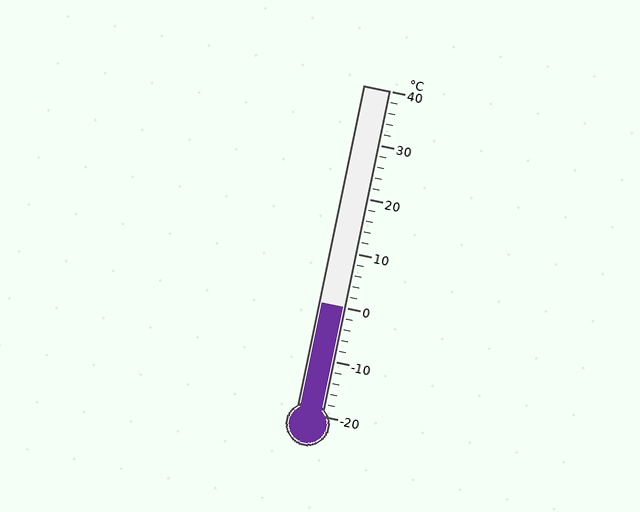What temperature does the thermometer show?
The thermometer shows approximately 0°C.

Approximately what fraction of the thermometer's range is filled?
The thermometer is filled to approximately 35% of its range.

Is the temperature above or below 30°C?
The temperature is below 30°C.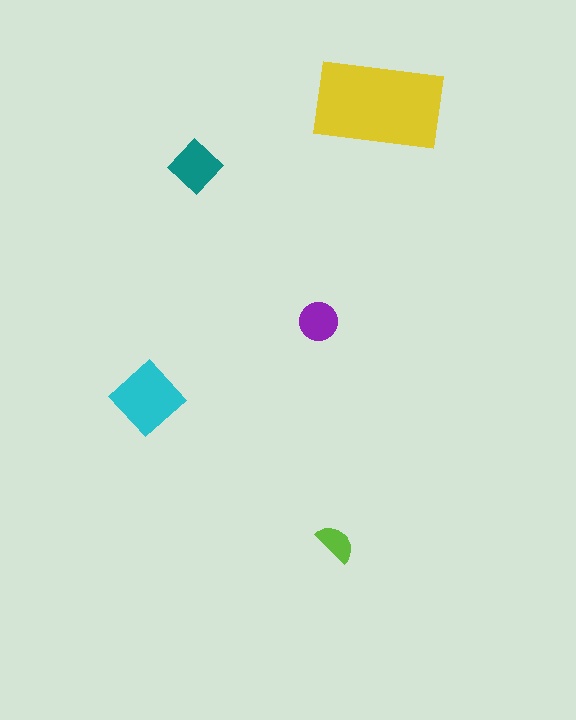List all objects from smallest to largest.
The lime semicircle, the purple circle, the teal diamond, the cyan diamond, the yellow rectangle.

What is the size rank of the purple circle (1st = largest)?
4th.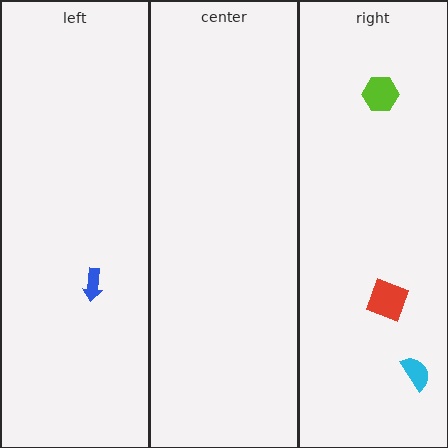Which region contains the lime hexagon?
The right region.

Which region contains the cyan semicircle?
The right region.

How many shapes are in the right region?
3.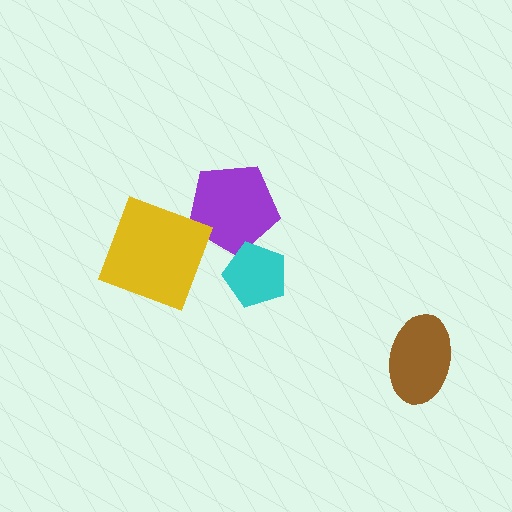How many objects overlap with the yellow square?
0 objects overlap with the yellow square.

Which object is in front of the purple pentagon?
The cyan pentagon is in front of the purple pentagon.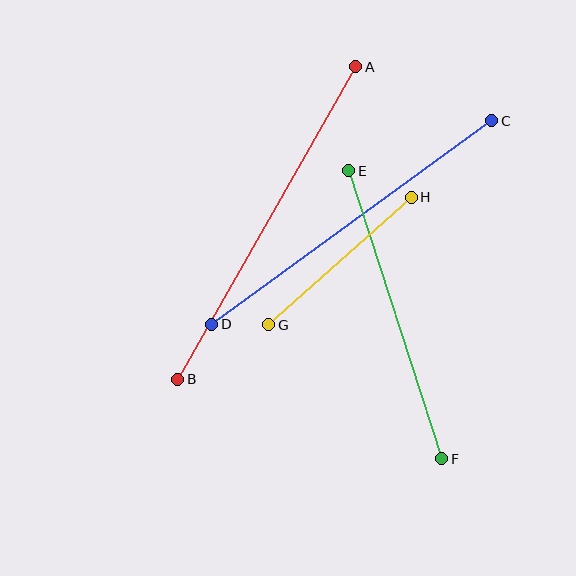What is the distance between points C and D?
The distance is approximately 346 pixels.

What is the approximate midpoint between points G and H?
The midpoint is at approximately (340, 261) pixels.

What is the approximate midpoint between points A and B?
The midpoint is at approximately (267, 223) pixels.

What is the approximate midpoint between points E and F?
The midpoint is at approximately (395, 315) pixels.